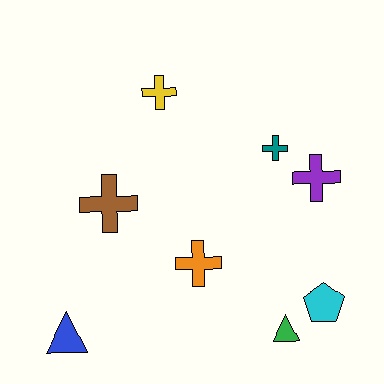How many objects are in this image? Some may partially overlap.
There are 8 objects.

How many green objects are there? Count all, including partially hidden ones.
There is 1 green object.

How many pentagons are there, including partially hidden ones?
There is 1 pentagon.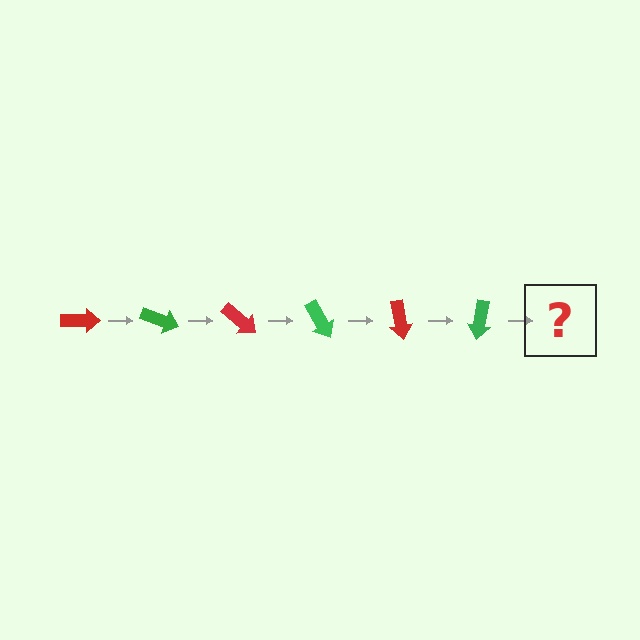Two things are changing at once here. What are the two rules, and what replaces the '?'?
The two rules are that it rotates 20 degrees each step and the color cycles through red and green. The '?' should be a red arrow, rotated 120 degrees from the start.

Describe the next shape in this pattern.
It should be a red arrow, rotated 120 degrees from the start.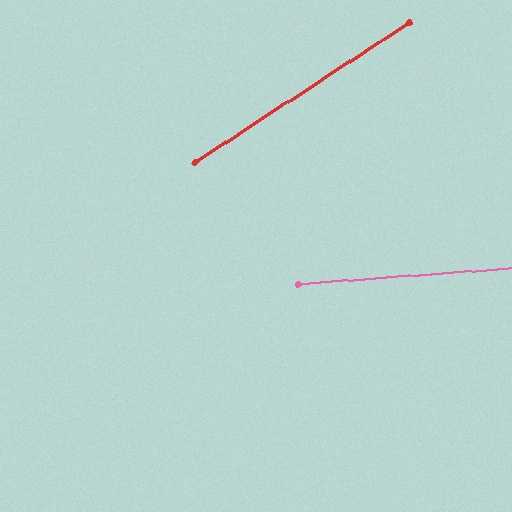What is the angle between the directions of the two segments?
Approximately 29 degrees.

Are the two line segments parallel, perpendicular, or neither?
Neither parallel nor perpendicular — they differ by about 29°.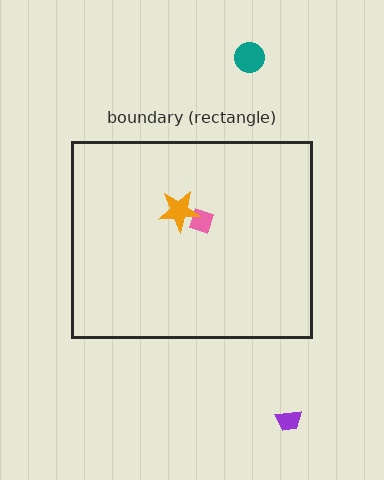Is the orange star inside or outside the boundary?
Inside.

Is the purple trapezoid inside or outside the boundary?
Outside.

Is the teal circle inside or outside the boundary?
Outside.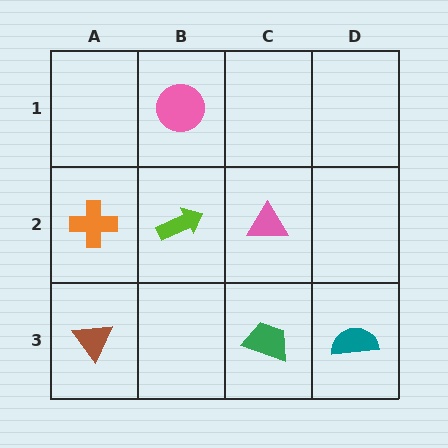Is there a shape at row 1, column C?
No, that cell is empty.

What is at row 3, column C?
A green trapezoid.